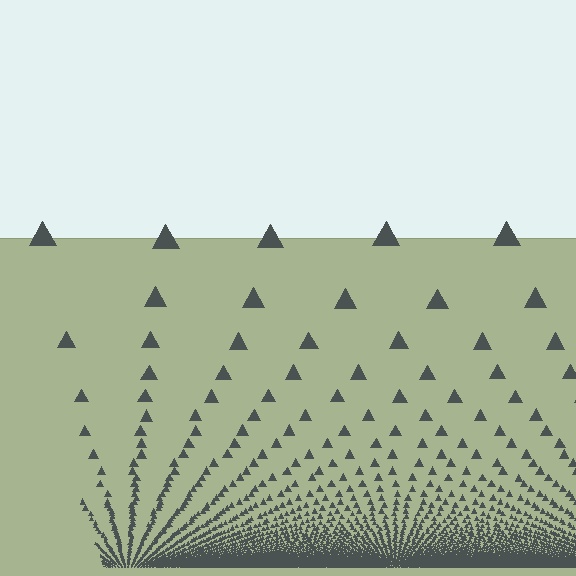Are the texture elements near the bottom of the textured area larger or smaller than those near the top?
Smaller. The gradient is inverted — elements near the bottom are smaller and denser.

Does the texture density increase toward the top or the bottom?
Density increases toward the bottom.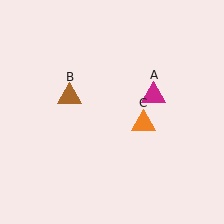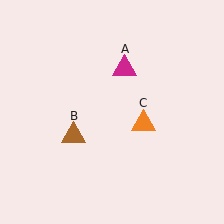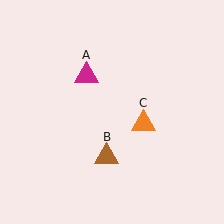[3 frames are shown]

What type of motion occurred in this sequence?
The magenta triangle (object A), brown triangle (object B) rotated counterclockwise around the center of the scene.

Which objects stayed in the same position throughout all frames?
Orange triangle (object C) remained stationary.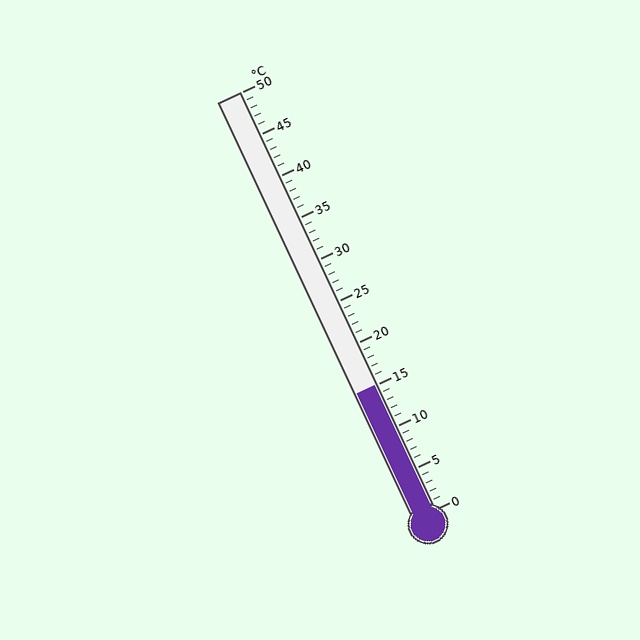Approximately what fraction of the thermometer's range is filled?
The thermometer is filled to approximately 30% of its range.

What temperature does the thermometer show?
The thermometer shows approximately 15°C.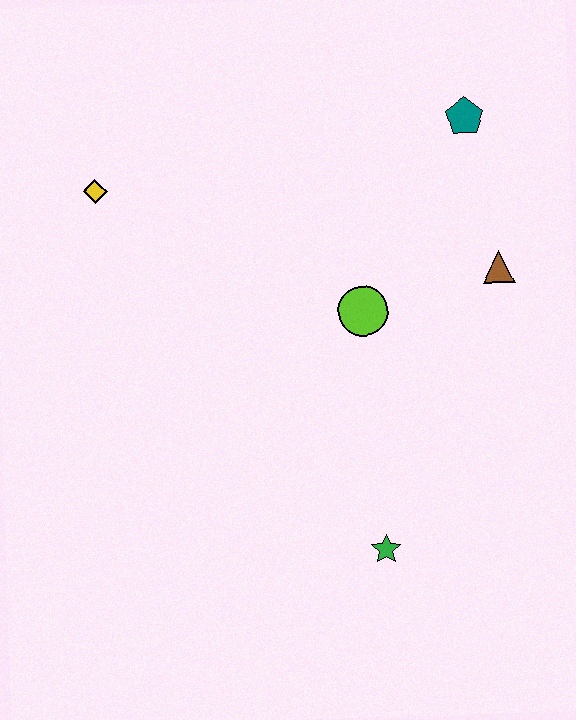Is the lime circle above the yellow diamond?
No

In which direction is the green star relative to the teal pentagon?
The green star is below the teal pentagon.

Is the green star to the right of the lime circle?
Yes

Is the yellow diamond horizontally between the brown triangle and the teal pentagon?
No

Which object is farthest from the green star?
The yellow diamond is farthest from the green star.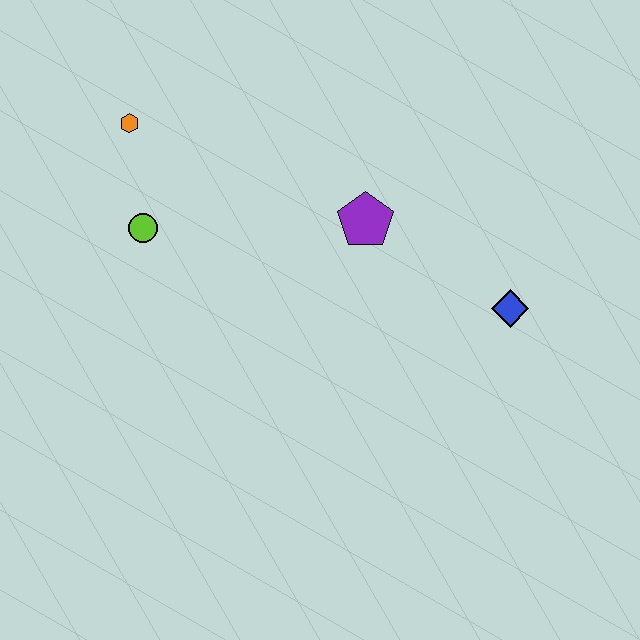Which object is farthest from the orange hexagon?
The blue diamond is farthest from the orange hexagon.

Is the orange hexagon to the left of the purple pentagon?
Yes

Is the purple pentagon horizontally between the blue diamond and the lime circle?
Yes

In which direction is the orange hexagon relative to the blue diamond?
The orange hexagon is to the left of the blue diamond.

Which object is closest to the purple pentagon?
The blue diamond is closest to the purple pentagon.